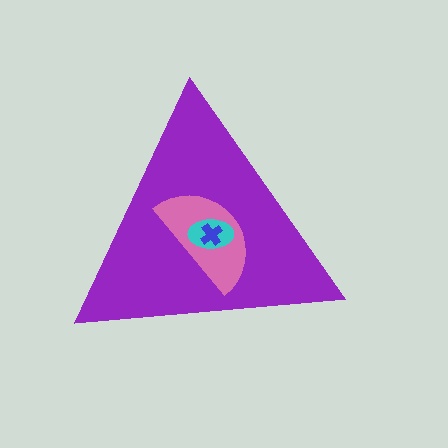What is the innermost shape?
The blue cross.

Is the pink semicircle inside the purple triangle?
Yes.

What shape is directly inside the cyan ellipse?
The blue cross.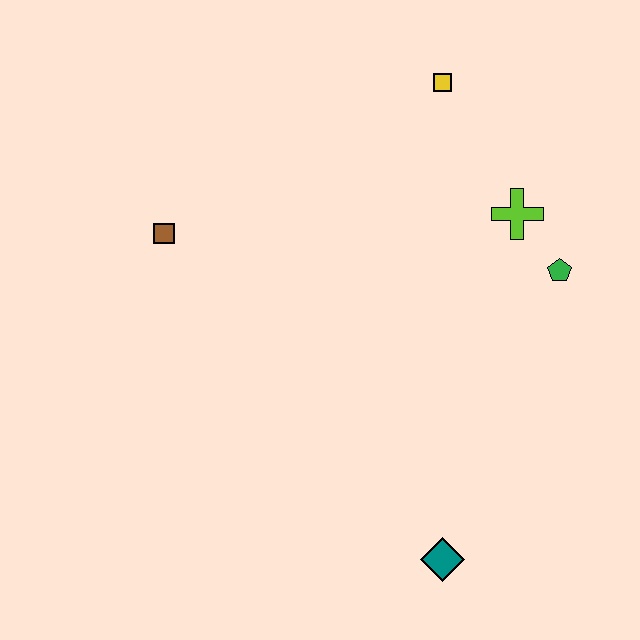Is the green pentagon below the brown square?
Yes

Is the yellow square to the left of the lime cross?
Yes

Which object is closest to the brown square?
The yellow square is closest to the brown square.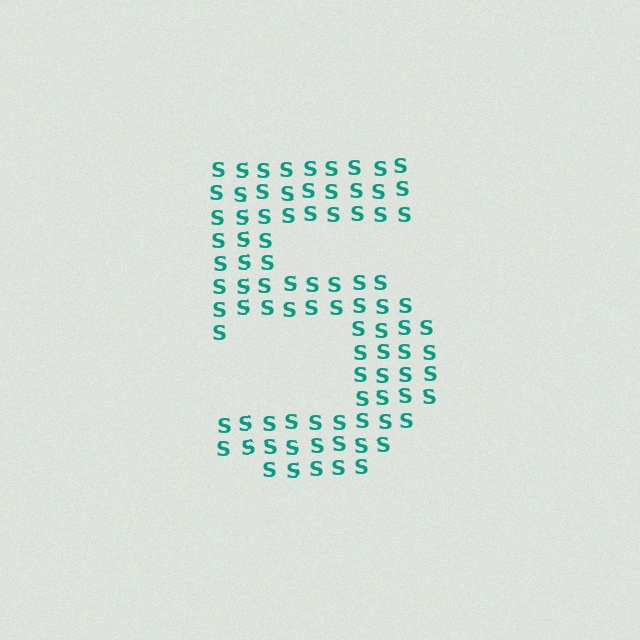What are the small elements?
The small elements are letter S's.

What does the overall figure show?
The overall figure shows the digit 5.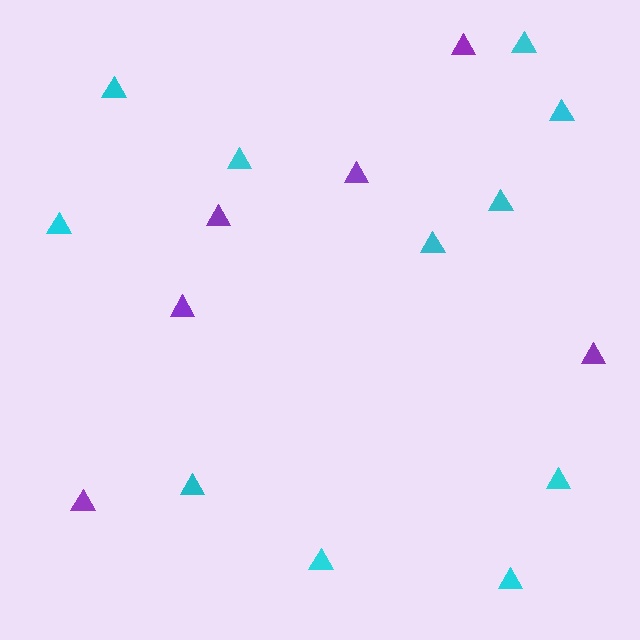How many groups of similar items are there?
There are 2 groups: one group of purple triangles (6) and one group of cyan triangles (11).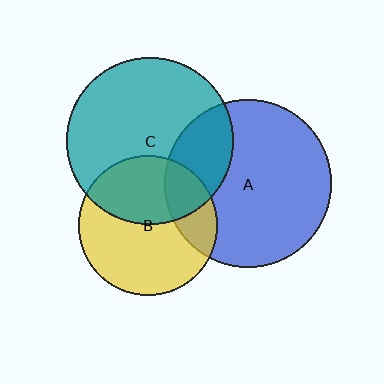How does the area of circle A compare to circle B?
Approximately 1.4 times.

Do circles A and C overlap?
Yes.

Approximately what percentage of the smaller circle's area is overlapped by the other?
Approximately 25%.